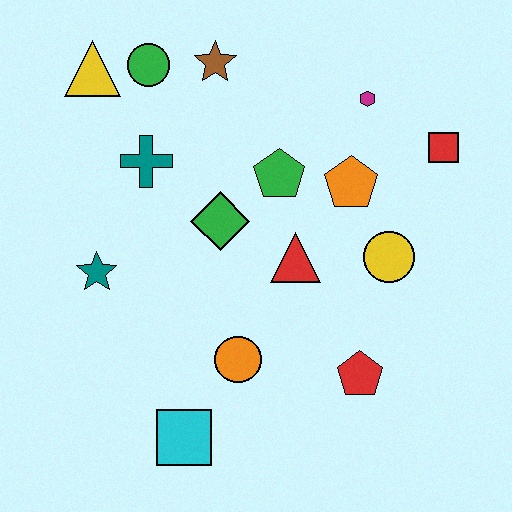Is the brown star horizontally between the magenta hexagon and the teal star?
Yes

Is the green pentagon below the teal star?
No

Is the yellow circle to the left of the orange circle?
No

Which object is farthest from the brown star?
The cyan square is farthest from the brown star.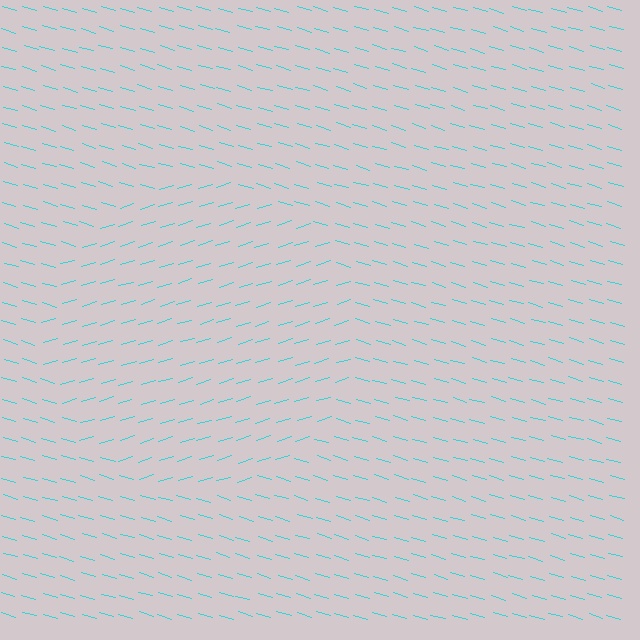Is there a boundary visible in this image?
Yes, there is a texture boundary formed by a change in line orientation.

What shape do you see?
I see a circle.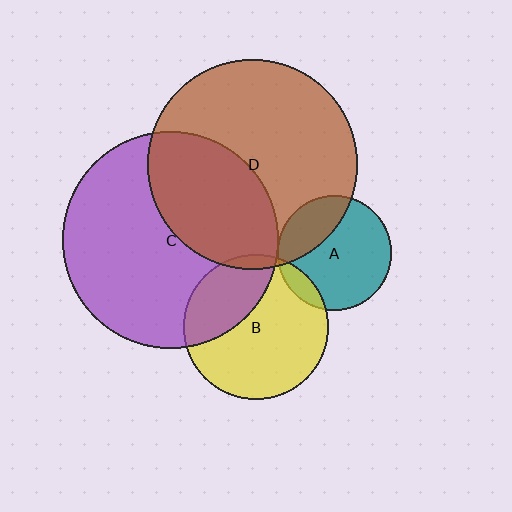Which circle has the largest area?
Circle C (purple).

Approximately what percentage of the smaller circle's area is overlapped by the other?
Approximately 10%.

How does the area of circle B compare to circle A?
Approximately 1.6 times.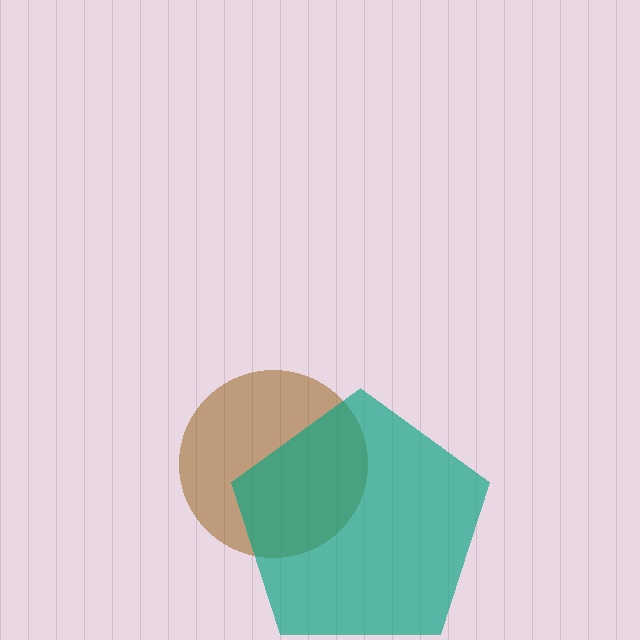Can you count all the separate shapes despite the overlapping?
Yes, there are 2 separate shapes.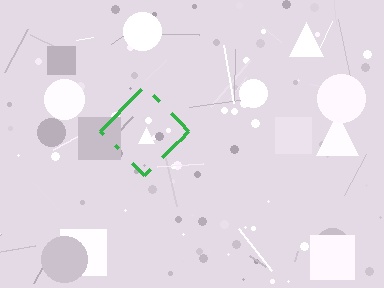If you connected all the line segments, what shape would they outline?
They would outline a diamond.